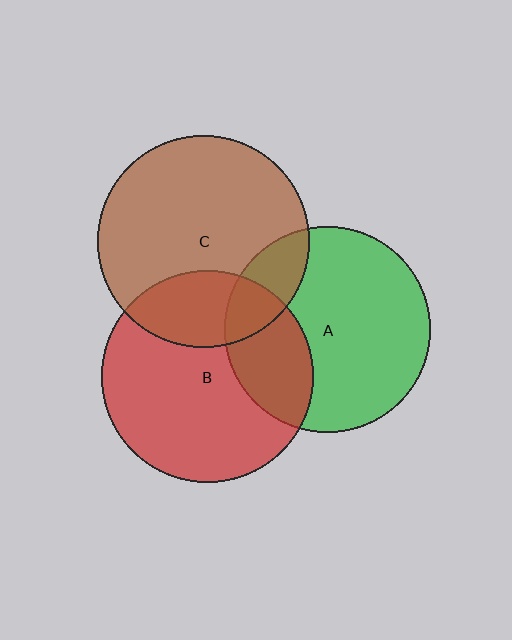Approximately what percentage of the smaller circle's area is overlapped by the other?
Approximately 25%.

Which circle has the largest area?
Circle B (red).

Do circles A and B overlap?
Yes.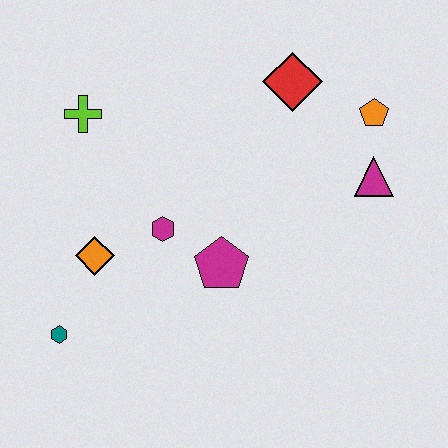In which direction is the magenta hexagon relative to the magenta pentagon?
The magenta hexagon is to the left of the magenta pentagon.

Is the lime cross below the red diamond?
Yes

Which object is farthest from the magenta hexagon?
The orange pentagon is farthest from the magenta hexagon.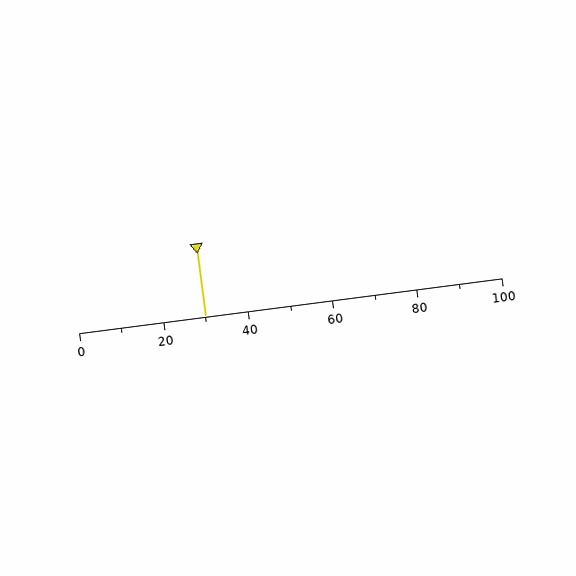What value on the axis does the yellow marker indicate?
The marker indicates approximately 30.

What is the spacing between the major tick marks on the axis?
The major ticks are spaced 20 apart.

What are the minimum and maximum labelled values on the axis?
The axis runs from 0 to 100.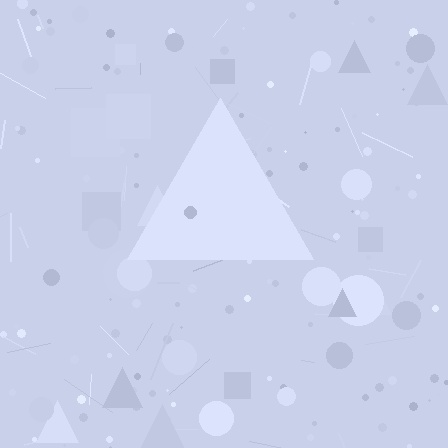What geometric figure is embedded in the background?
A triangle is embedded in the background.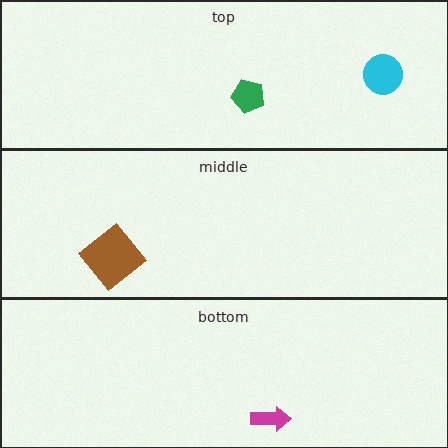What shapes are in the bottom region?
The magenta arrow.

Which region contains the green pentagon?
The top region.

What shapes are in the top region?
The green pentagon, the cyan circle.